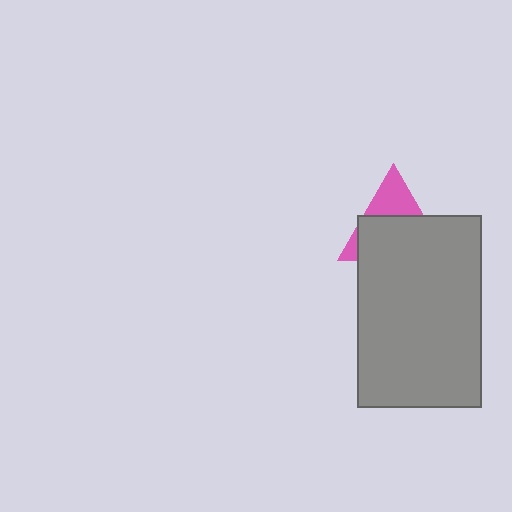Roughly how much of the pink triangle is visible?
A small part of it is visible (roughly 35%).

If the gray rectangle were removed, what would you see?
You would see the complete pink triangle.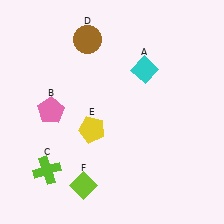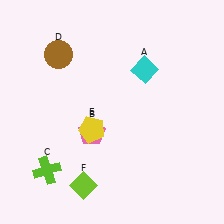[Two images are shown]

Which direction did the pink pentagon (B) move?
The pink pentagon (B) moved right.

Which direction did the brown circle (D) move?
The brown circle (D) moved left.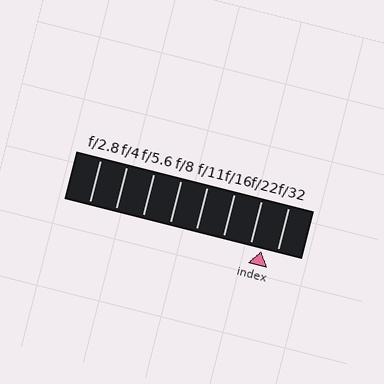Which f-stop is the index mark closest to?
The index mark is closest to f/22.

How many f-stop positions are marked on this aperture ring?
There are 8 f-stop positions marked.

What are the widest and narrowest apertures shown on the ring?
The widest aperture shown is f/2.8 and the narrowest is f/32.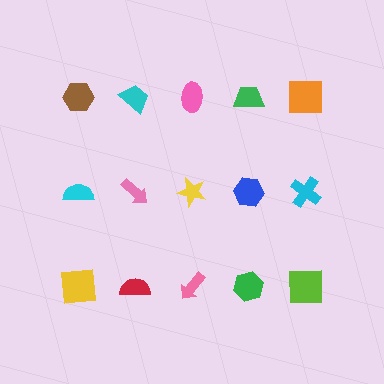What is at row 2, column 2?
A pink arrow.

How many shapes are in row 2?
5 shapes.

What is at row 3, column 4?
A green hexagon.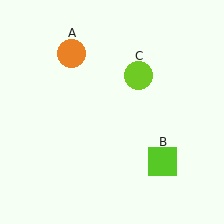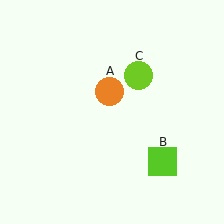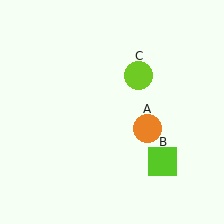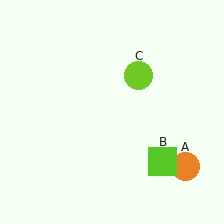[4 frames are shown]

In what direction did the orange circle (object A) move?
The orange circle (object A) moved down and to the right.